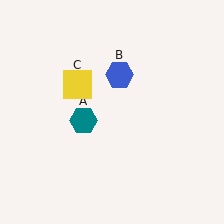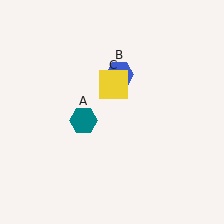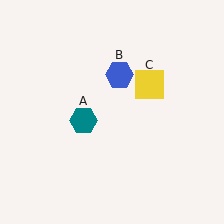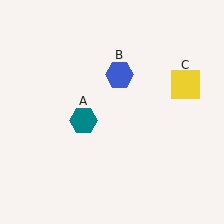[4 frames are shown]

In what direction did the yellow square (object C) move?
The yellow square (object C) moved right.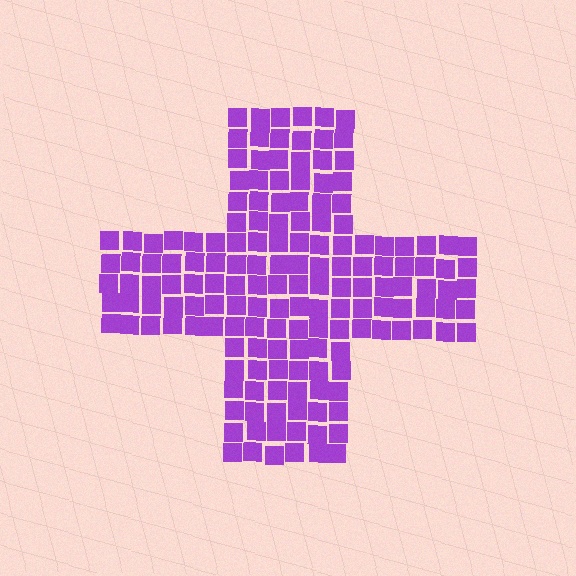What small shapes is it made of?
It is made of small squares.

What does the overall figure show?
The overall figure shows a cross.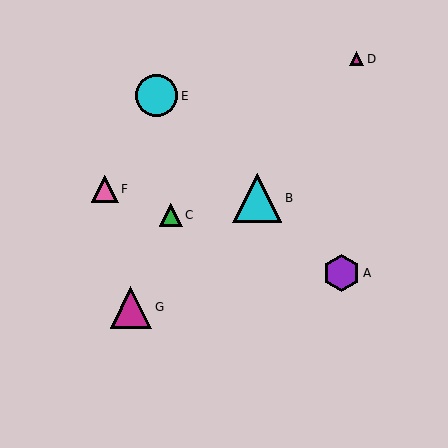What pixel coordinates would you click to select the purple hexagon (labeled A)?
Click at (342, 273) to select the purple hexagon A.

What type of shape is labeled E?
Shape E is a cyan circle.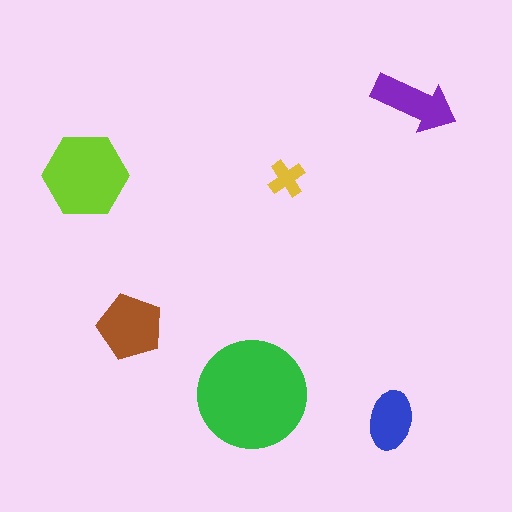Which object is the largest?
The green circle.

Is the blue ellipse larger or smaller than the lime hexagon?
Smaller.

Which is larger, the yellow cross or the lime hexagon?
The lime hexagon.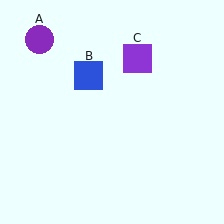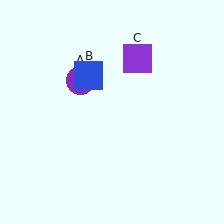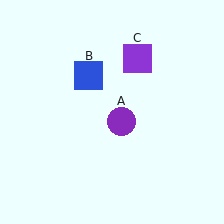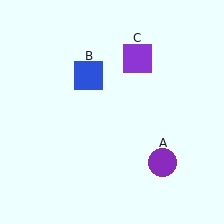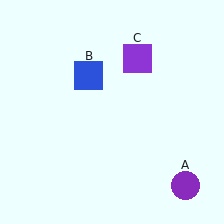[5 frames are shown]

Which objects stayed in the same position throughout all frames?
Blue square (object B) and purple square (object C) remained stationary.